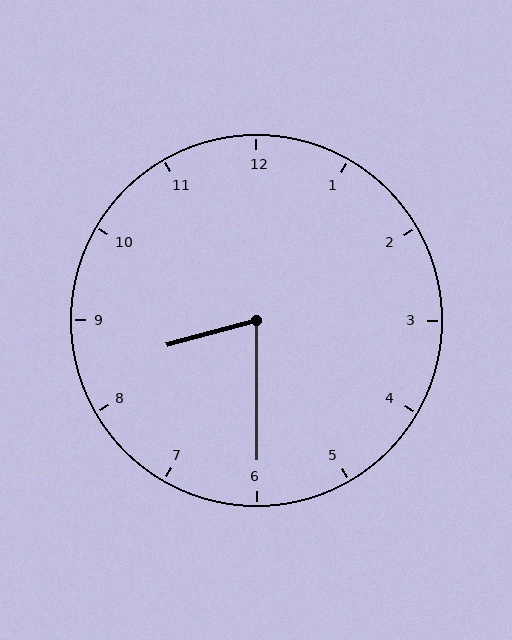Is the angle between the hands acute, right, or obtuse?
It is acute.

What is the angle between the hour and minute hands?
Approximately 75 degrees.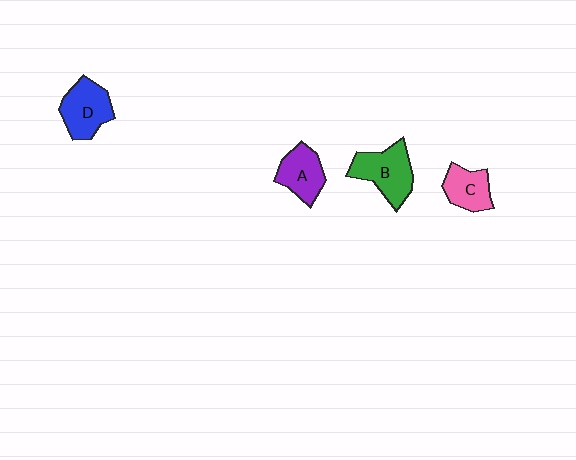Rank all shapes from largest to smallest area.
From largest to smallest: B (green), D (blue), A (purple), C (pink).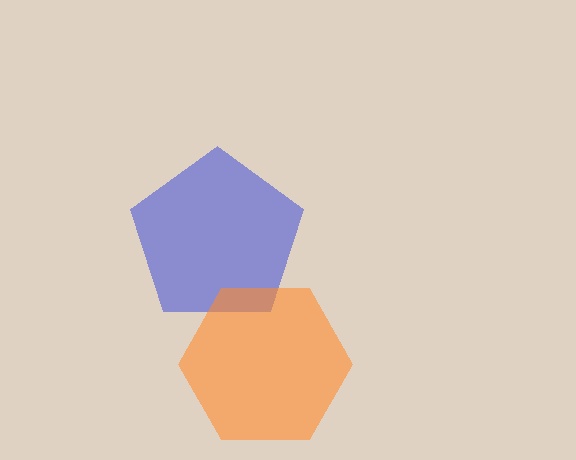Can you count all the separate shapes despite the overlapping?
Yes, there are 2 separate shapes.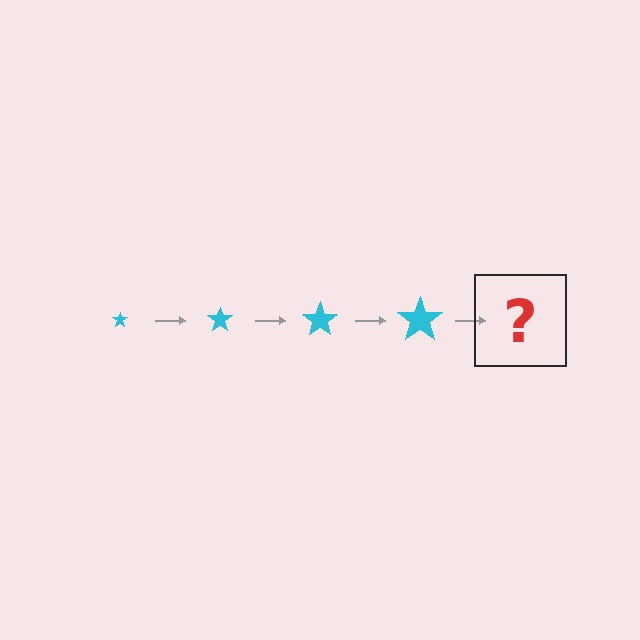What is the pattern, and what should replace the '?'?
The pattern is that the star gets progressively larger each step. The '?' should be a cyan star, larger than the previous one.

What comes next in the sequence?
The next element should be a cyan star, larger than the previous one.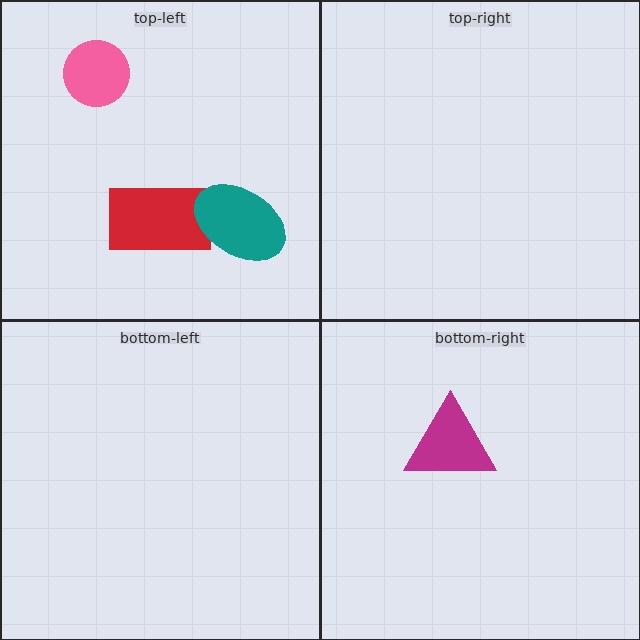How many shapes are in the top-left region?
3.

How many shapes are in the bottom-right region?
1.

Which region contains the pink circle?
The top-left region.